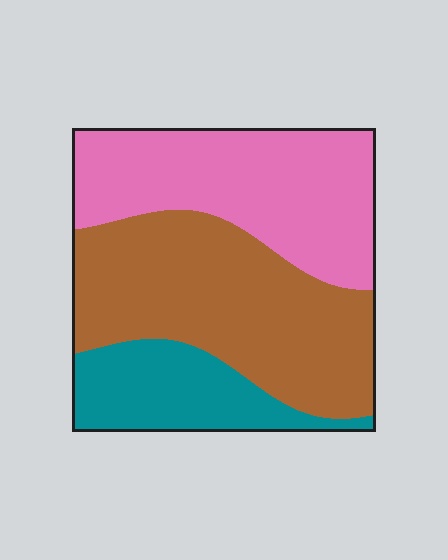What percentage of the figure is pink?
Pink covers 37% of the figure.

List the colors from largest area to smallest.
From largest to smallest: brown, pink, teal.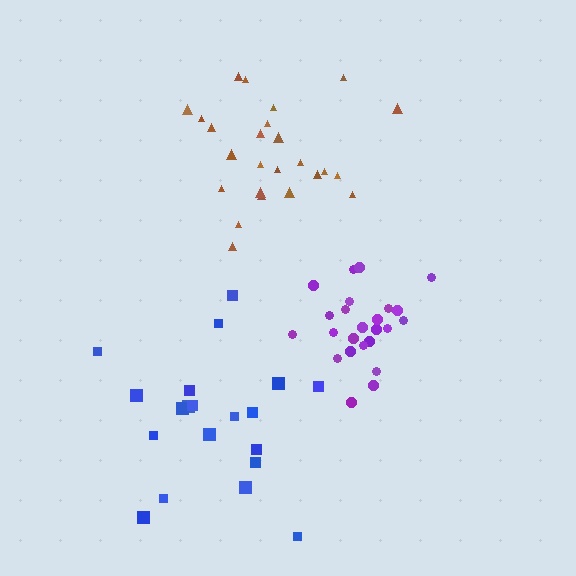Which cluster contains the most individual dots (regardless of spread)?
Brown (25).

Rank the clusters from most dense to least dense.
purple, brown, blue.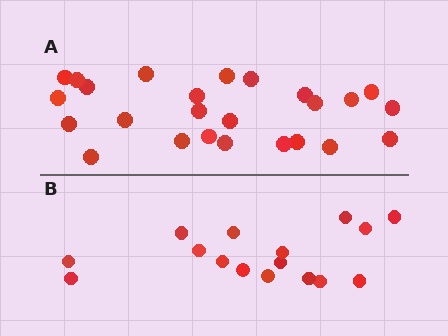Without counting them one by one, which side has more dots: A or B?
Region A (the top region) has more dots.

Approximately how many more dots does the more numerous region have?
Region A has roughly 8 or so more dots than region B.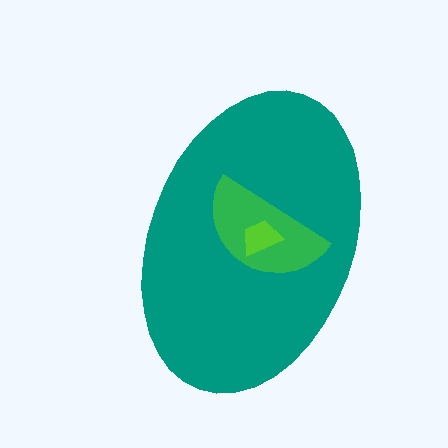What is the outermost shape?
The teal ellipse.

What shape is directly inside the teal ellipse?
The green semicircle.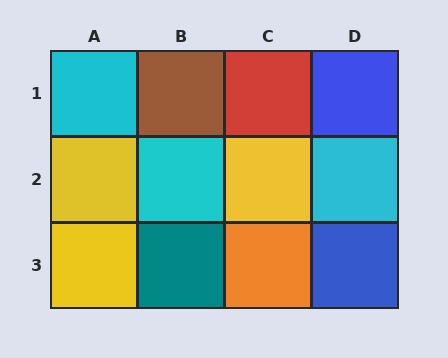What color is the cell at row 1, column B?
Brown.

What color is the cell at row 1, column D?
Blue.